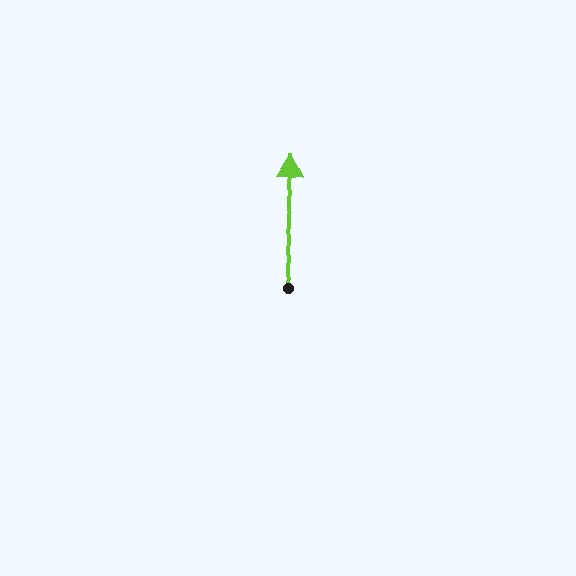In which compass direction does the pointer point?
North.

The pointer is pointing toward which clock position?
Roughly 12 o'clock.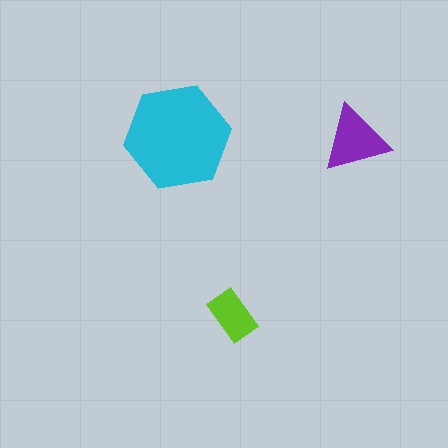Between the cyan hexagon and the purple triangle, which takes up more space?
The cyan hexagon.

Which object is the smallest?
The lime rectangle.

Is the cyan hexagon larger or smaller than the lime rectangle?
Larger.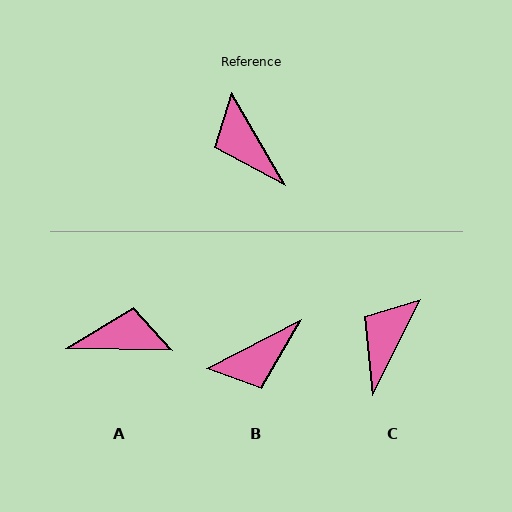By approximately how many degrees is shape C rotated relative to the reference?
Approximately 56 degrees clockwise.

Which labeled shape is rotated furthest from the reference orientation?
A, about 121 degrees away.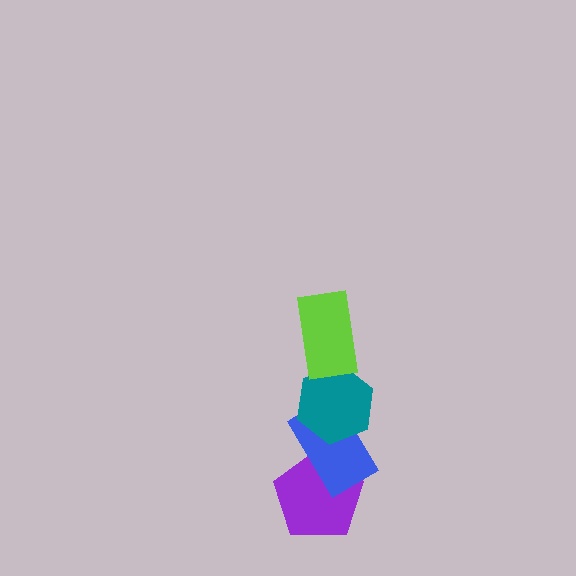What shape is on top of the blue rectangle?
The teal hexagon is on top of the blue rectangle.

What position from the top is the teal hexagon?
The teal hexagon is 2nd from the top.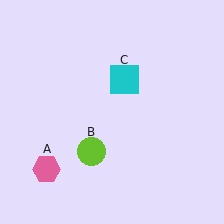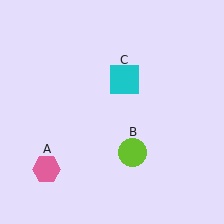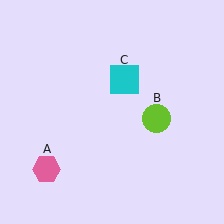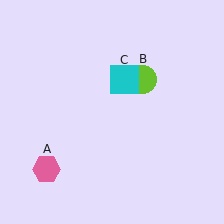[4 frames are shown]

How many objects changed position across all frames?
1 object changed position: lime circle (object B).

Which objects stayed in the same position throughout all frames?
Pink hexagon (object A) and cyan square (object C) remained stationary.